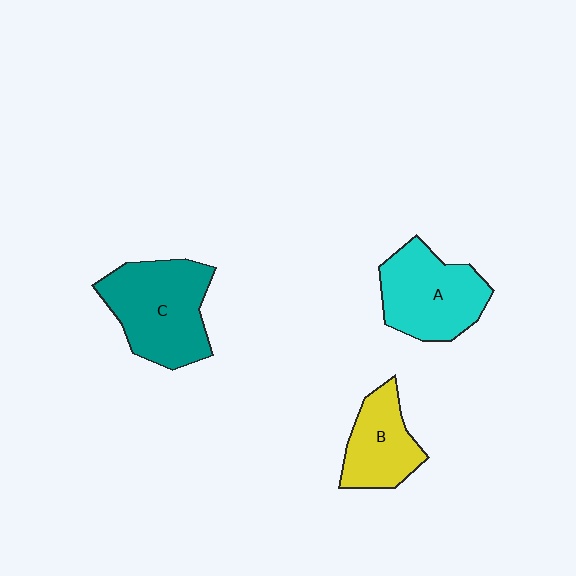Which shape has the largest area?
Shape C (teal).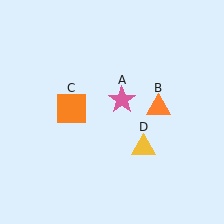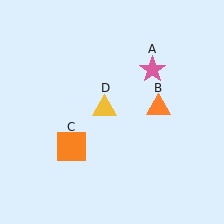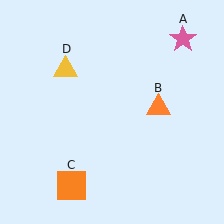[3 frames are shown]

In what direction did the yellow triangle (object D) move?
The yellow triangle (object D) moved up and to the left.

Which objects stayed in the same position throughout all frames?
Orange triangle (object B) remained stationary.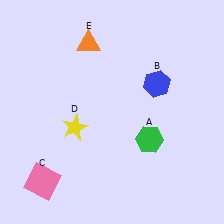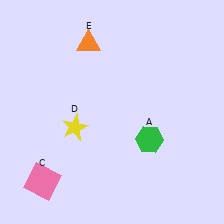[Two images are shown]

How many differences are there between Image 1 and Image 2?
There is 1 difference between the two images.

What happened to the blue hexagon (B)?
The blue hexagon (B) was removed in Image 2. It was in the top-right area of Image 1.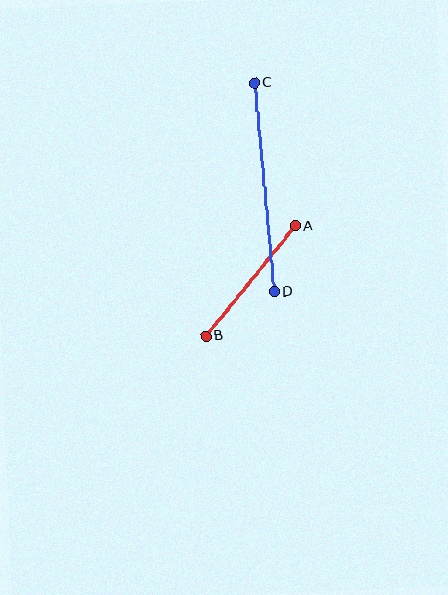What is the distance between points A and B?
The distance is approximately 142 pixels.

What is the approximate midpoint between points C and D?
The midpoint is at approximately (264, 187) pixels.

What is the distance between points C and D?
The distance is approximately 210 pixels.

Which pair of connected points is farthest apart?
Points C and D are farthest apart.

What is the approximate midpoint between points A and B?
The midpoint is at approximately (251, 281) pixels.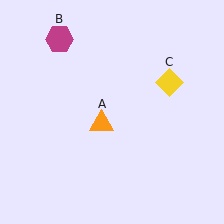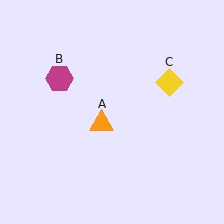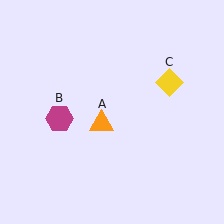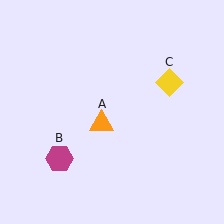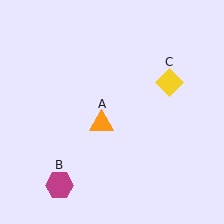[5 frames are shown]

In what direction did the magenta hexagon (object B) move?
The magenta hexagon (object B) moved down.